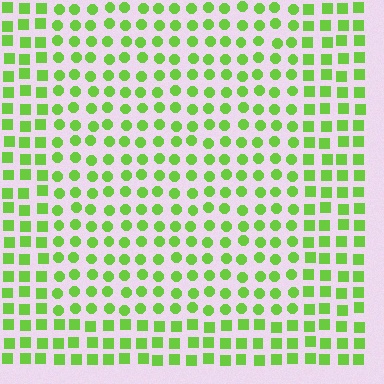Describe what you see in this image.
The image is filled with small lime elements arranged in a uniform grid. A rectangle-shaped region contains circles, while the surrounding area contains squares. The boundary is defined purely by the change in element shape.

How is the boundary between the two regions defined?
The boundary is defined by a change in element shape: circles inside vs. squares outside. All elements share the same color and spacing.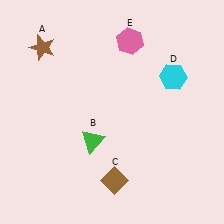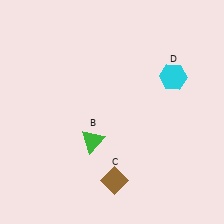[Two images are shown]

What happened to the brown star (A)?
The brown star (A) was removed in Image 2. It was in the top-left area of Image 1.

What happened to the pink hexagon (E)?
The pink hexagon (E) was removed in Image 2. It was in the top-right area of Image 1.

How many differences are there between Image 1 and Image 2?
There are 2 differences between the two images.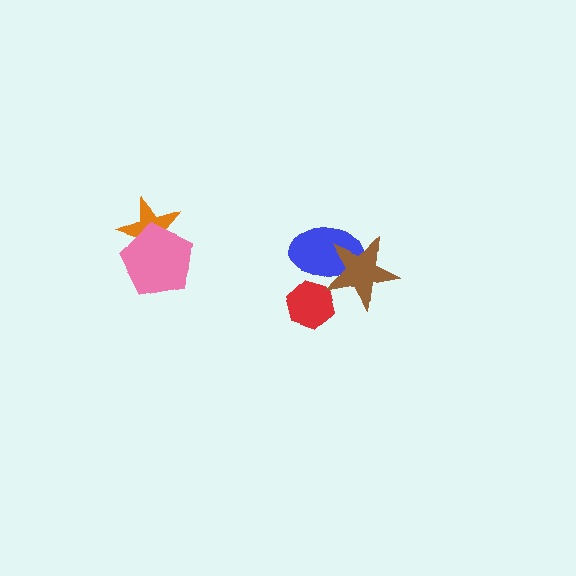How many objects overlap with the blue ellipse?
2 objects overlap with the blue ellipse.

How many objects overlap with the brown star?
1 object overlaps with the brown star.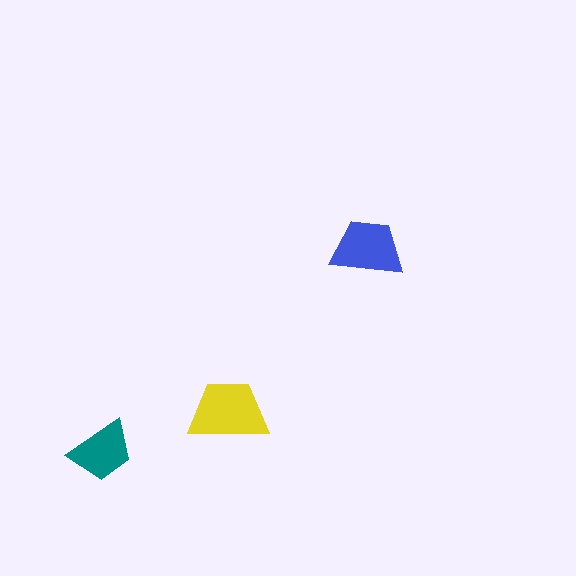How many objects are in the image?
There are 3 objects in the image.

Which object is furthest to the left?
The teal trapezoid is leftmost.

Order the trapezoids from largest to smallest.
the yellow one, the blue one, the teal one.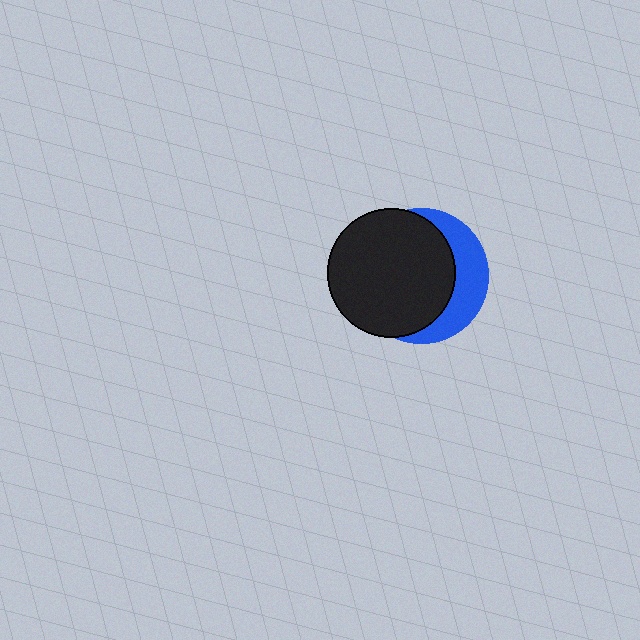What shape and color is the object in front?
The object in front is a black circle.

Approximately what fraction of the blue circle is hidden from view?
Roughly 68% of the blue circle is hidden behind the black circle.